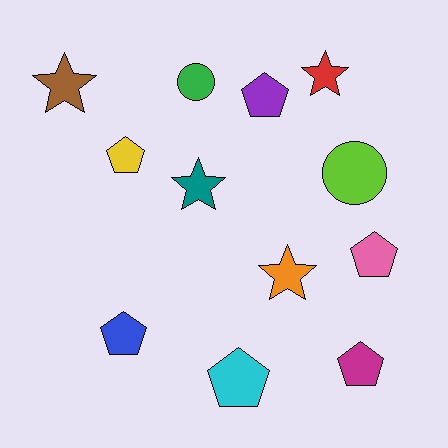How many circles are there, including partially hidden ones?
There are 2 circles.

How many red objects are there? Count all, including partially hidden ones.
There is 1 red object.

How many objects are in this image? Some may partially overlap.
There are 12 objects.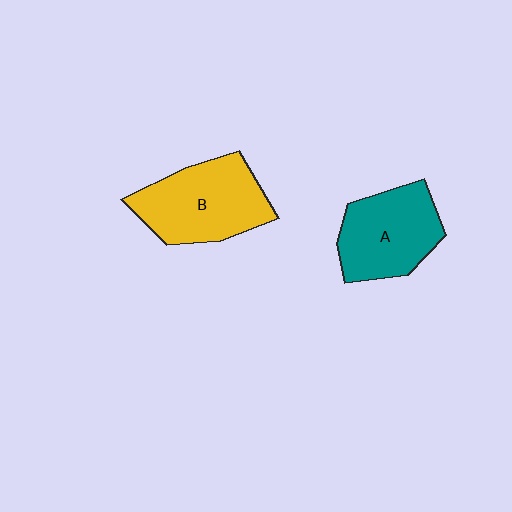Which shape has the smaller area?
Shape A (teal).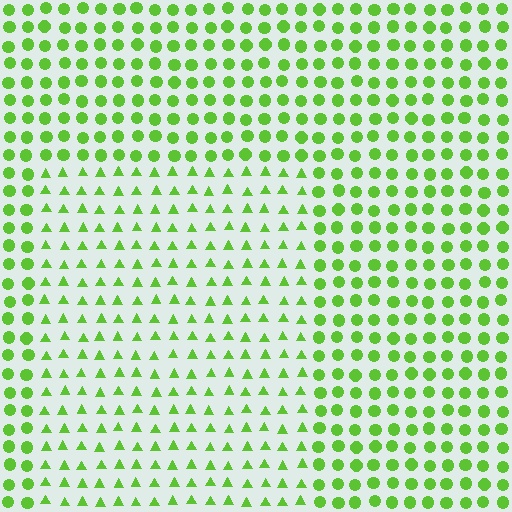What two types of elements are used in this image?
The image uses triangles inside the rectangle region and circles outside it.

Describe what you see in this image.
The image is filled with small lime elements arranged in a uniform grid. A rectangle-shaped region contains triangles, while the surrounding area contains circles. The boundary is defined purely by the change in element shape.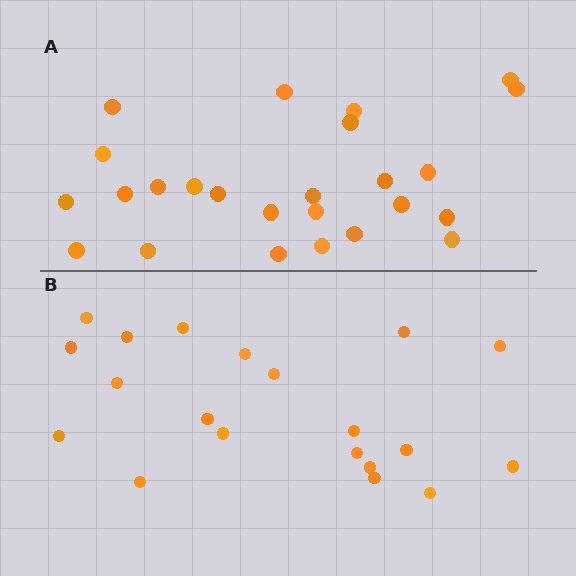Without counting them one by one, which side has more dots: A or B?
Region A (the top region) has more dots.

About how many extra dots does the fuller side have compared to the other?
Region A has about 5 more dots than region B.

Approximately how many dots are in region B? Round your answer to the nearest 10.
About 20 dots.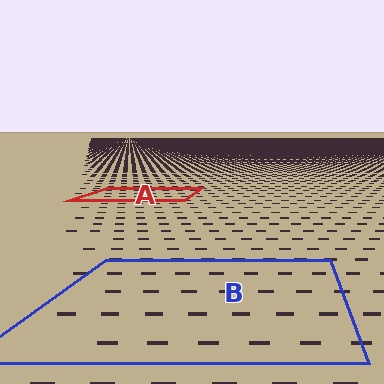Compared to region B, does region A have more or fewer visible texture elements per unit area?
Region A has more texture elements per unit area — they are packed more densely because it is farther away.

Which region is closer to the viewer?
Region B is closer. The texture elements there are larger and more spread out.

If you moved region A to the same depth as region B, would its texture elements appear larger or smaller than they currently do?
They would appear larger. At a closer depth, the same texture elements are projected at a bigger on-screen size.